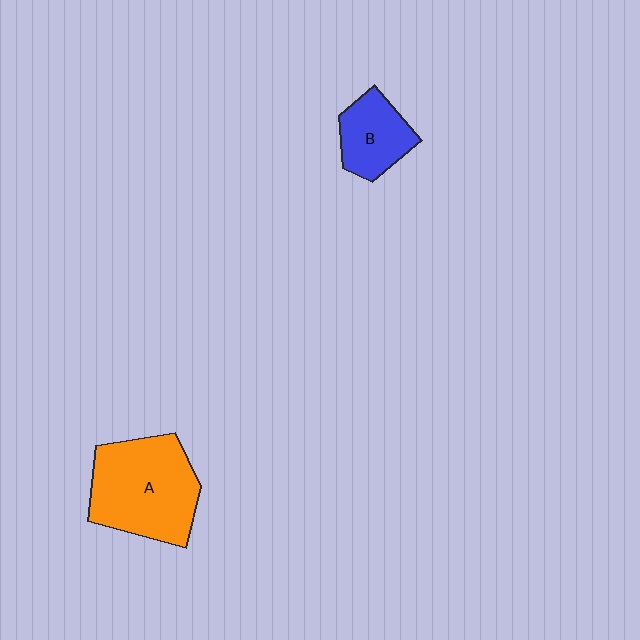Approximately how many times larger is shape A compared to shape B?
Approximately 2.0 times.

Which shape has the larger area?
Shape A (orange).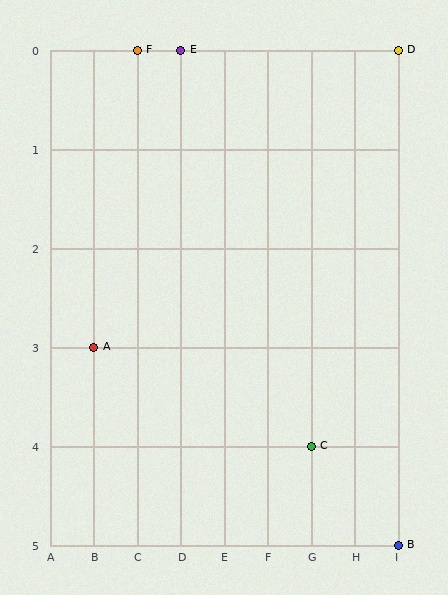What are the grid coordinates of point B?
Point B is at grid coordinates (I, 5).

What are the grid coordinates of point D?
Point D is at grid coordinates (I, 0).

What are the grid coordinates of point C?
Point C is at grid coordinates (G, 4).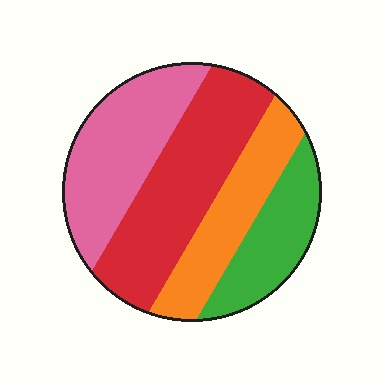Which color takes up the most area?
Red, at roughly 35%.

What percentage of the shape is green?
Green covers around 20% of the shape.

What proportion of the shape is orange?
Orange takes up about one fifth (1/5) of the shape.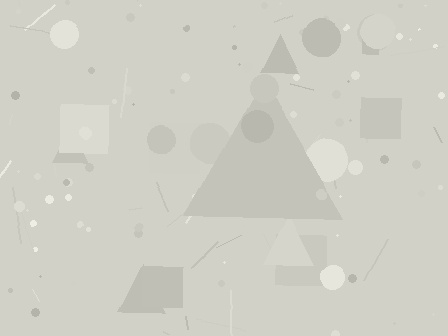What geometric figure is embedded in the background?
A triangle is embedded in the background.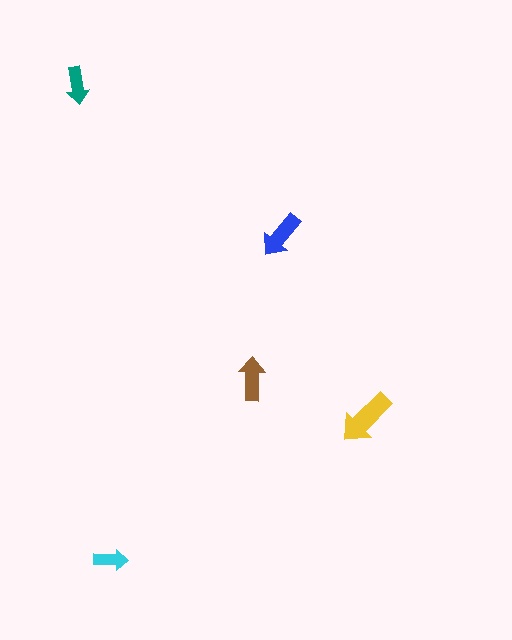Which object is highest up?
The teal arrow is topmost.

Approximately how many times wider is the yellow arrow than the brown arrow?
About 1.5 times wider.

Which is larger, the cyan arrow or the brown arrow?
The brown one.